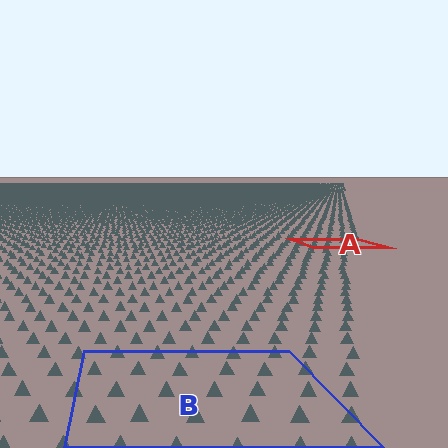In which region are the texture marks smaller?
The texture marks are smaller in region A, because it is farther away.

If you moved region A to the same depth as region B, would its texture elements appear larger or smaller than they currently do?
They would appear larger. At a closer depth, the same texture elements are projected at a bigger on-screen size.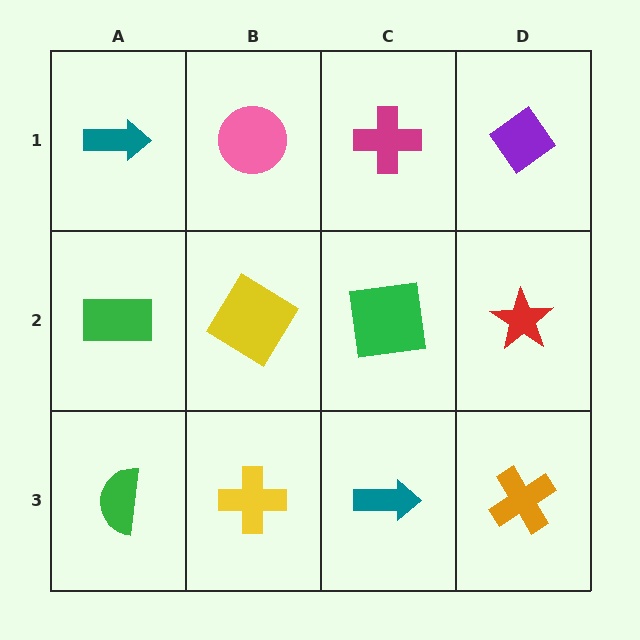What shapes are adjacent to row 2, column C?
A magenta cross (row 1, column C), a teal arrow (row 3, column C), a yellow diamond (row 2, column B), a red star (row 2, column D).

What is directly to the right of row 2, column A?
A yellow diamond.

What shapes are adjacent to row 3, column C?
A green square (row 2, column C), a yellow cross (row 3, column B), an orange cross (row 3, column D).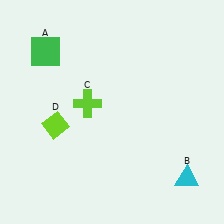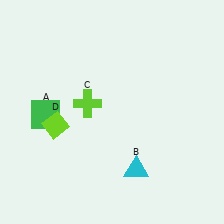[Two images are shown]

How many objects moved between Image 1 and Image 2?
2 objects moved between the two images.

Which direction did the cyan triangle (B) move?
The cyan triangle (B) moved left.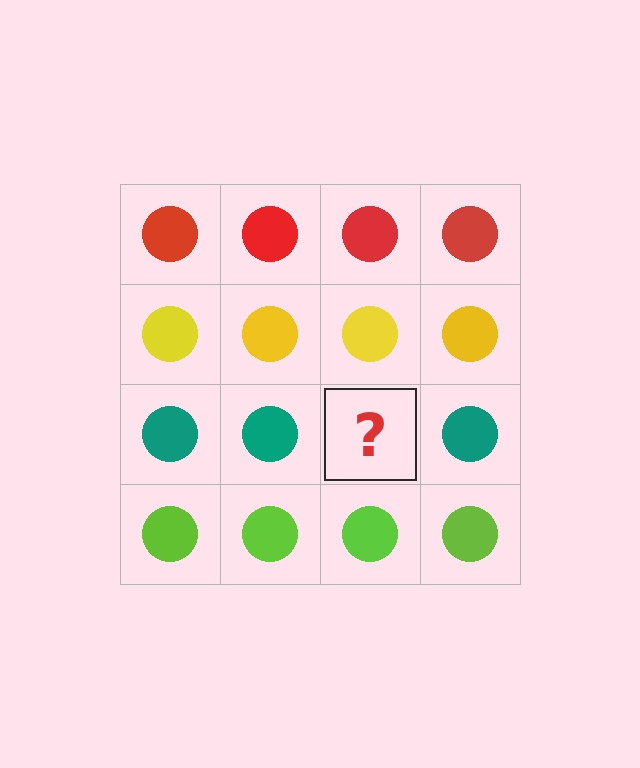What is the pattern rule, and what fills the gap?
The rule is that each row has a consistent color. The gap should be filled with a teal circle.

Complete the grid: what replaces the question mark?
The question mark should be replaced with a teal circle.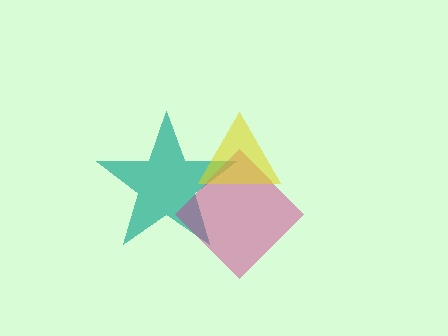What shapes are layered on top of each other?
The layered shapes are: a teal star, a magenta diamond, a yellow triangle.